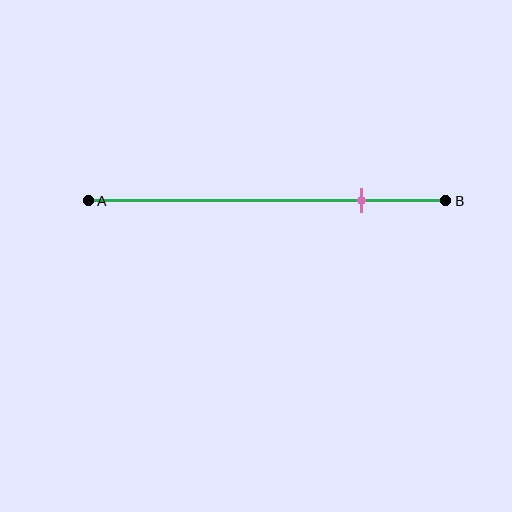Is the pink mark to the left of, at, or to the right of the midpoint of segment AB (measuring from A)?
The pink mark is to the right of the midpoint of segment AB.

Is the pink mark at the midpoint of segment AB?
No, the mark is at about 75% from A, not at the 50% midpoint.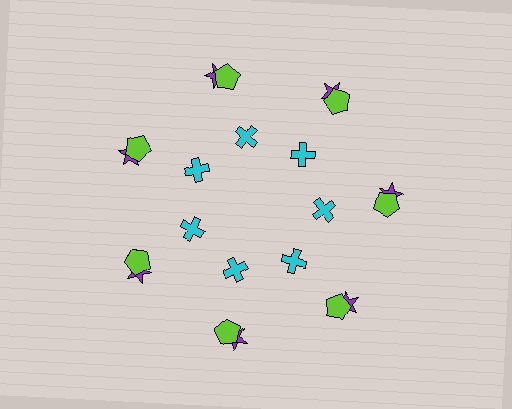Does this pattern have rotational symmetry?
Yes, this pattern has 7-fold rotational symmetry. It looks the same after rotating 51 degrees around the center.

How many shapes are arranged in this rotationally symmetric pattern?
There are 21 shapes, arranged in 7 groups of 3.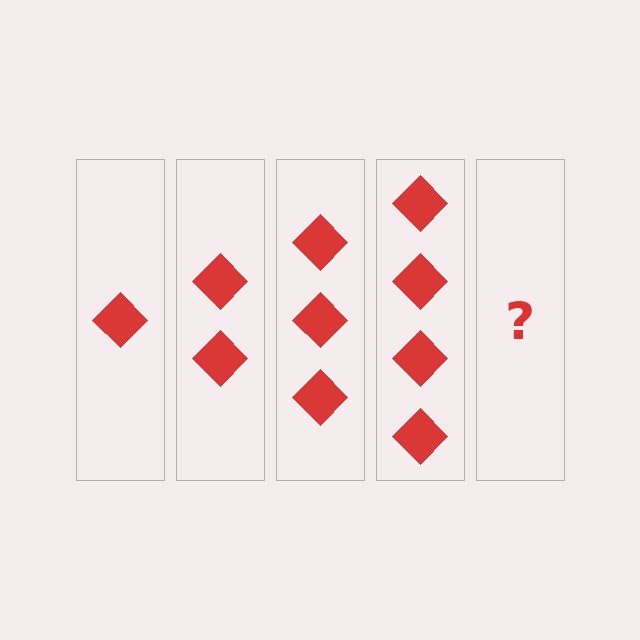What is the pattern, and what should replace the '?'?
The pattern is that each step adds one more diamond. The '?' should be 5 diamonds.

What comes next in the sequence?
The next element should be 5 diamonds.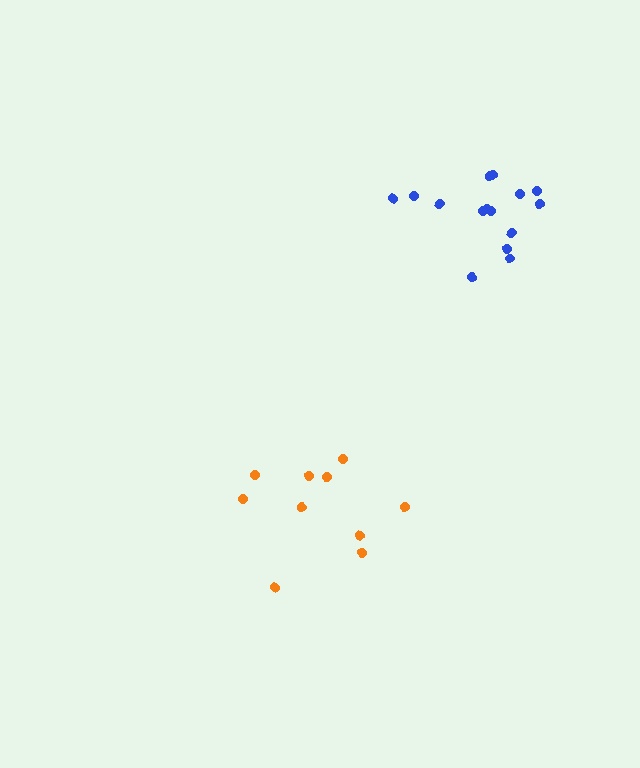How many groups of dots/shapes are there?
There are 2 groups.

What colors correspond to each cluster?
The clusters are colored: orange, blue.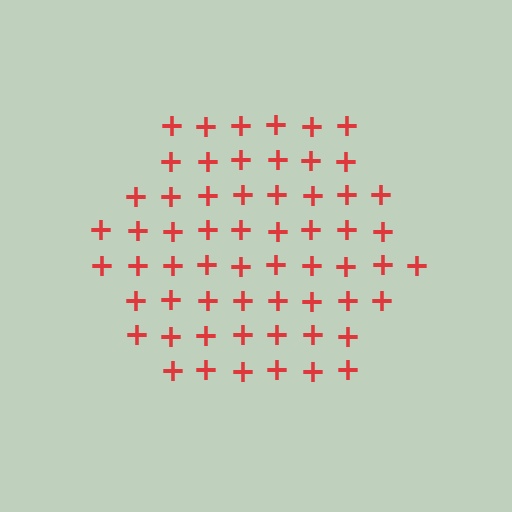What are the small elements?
The small elements are plus signs.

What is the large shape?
The large shape is a hexagon.